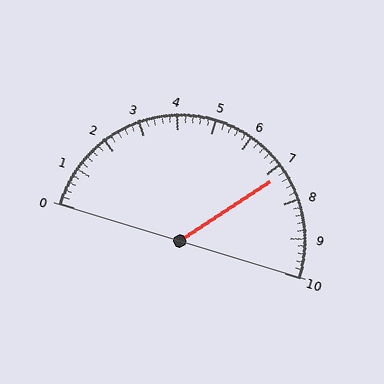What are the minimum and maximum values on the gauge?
The gauge ranges from 0 to 10.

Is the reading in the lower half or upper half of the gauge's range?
The reading is in the upper half of the range (0 to 10).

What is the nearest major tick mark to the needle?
The nearest major tick mark is 7.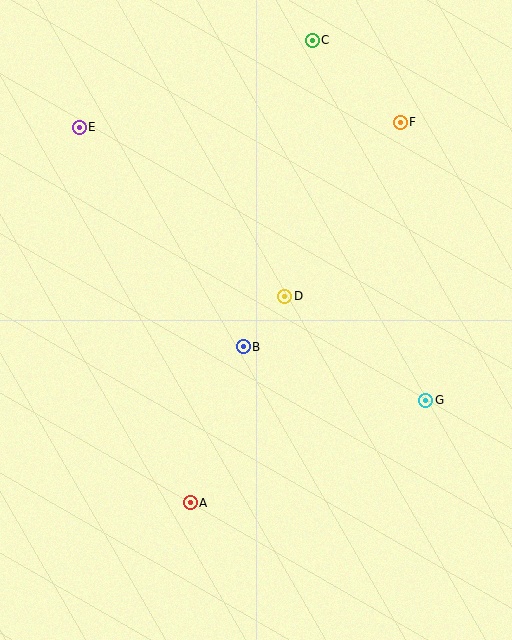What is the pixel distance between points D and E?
The distance between D and E is 266 pixels.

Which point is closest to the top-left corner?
Point E is closest to the top-left corner.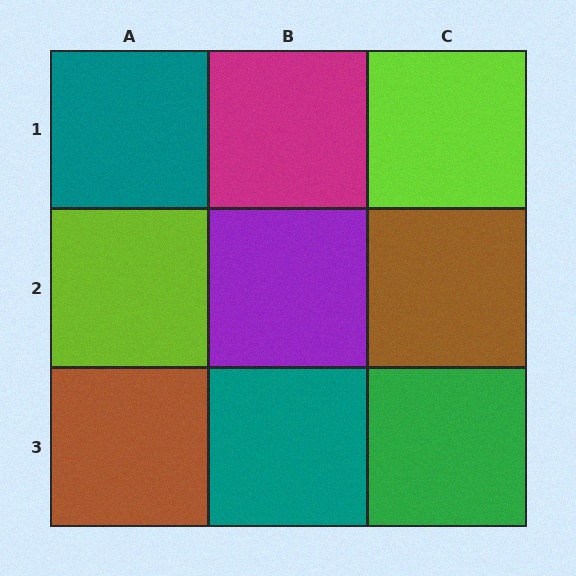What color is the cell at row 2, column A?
Lime.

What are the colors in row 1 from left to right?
Teal, magenta, lime.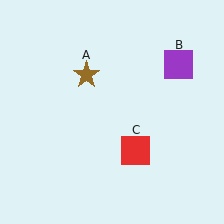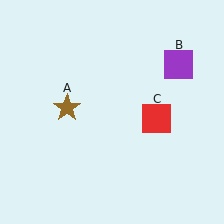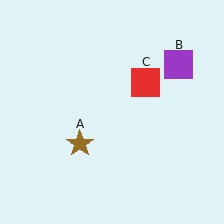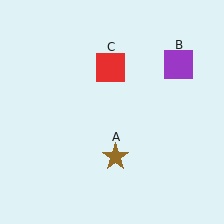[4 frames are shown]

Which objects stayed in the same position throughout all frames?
Purple square (object B) remained stationary.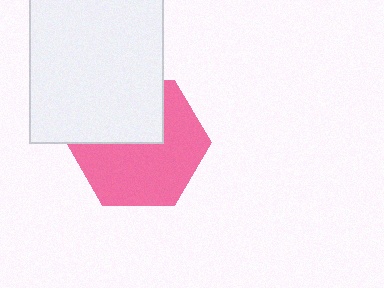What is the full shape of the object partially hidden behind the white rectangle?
The partially hidden object is a pink hexagon.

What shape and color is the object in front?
The object in front is a white rectangle.